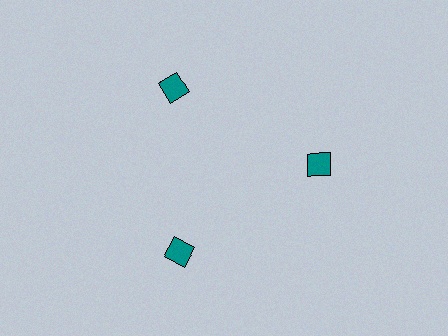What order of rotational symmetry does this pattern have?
This pattern has 3-fold rotational symmetry.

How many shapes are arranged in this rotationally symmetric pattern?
There are 3 shapes, arranged in 3 groups of 1.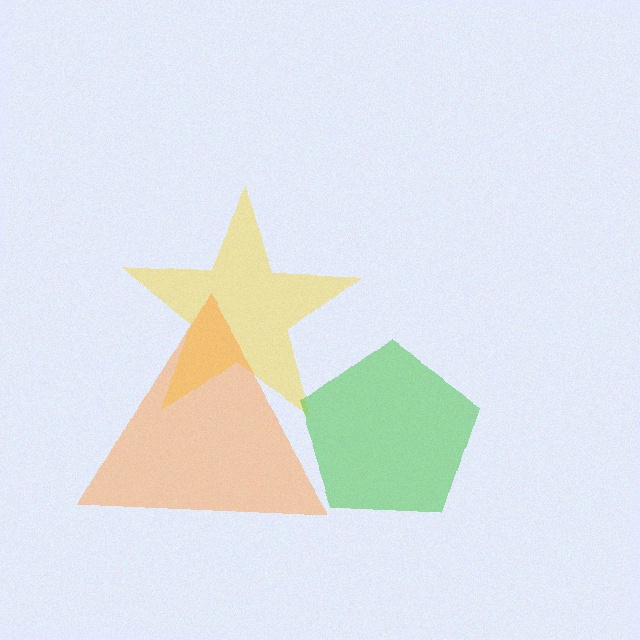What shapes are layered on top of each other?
The layered shapes are: a yellow star, an orange triangle, a green pentagon.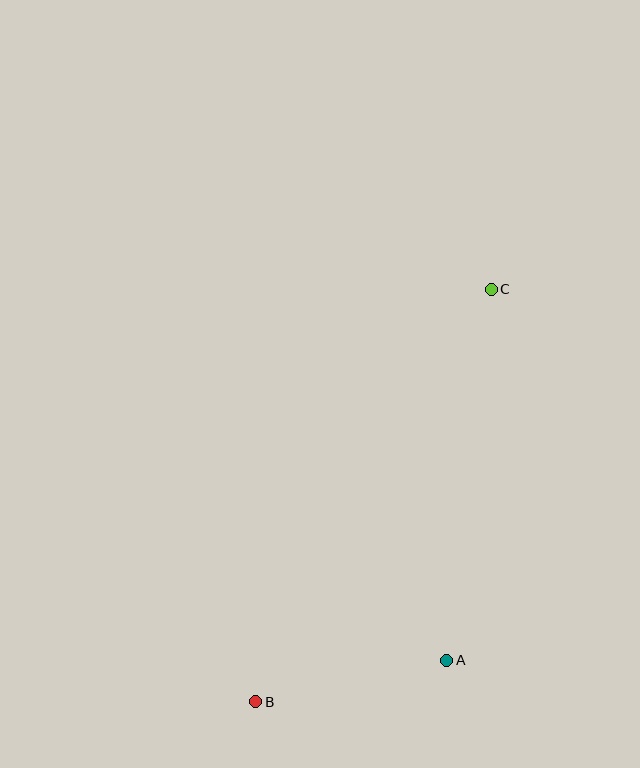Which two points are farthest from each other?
Points B and C are farthest from each other.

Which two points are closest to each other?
Points A and B are closest to each other.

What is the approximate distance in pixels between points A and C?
The distance between A and C is approximately 373 pixels.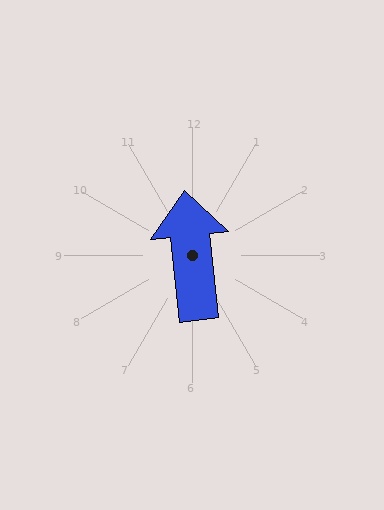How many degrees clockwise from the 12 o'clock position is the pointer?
Approximately 354 degrees.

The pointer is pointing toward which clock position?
Roughly 12 o'clock.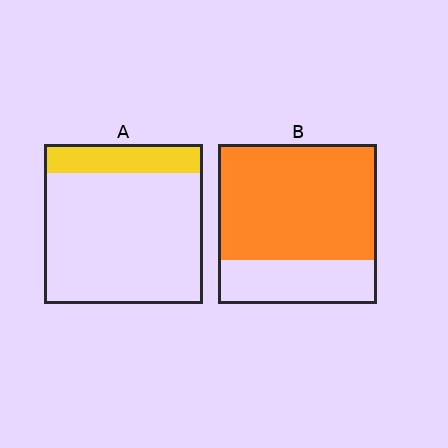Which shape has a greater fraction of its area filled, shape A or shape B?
Shape B.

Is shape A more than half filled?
No.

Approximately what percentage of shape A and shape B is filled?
A is approximately 20% and B is approximately 70%.